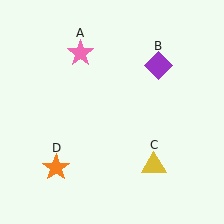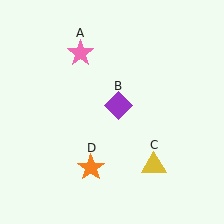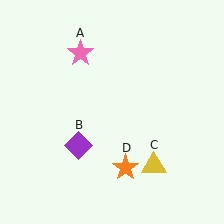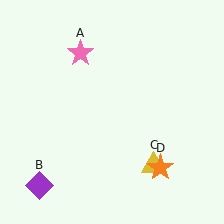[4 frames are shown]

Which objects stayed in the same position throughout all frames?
Pink star (object A) and yellow triangle (object C) remained stationary.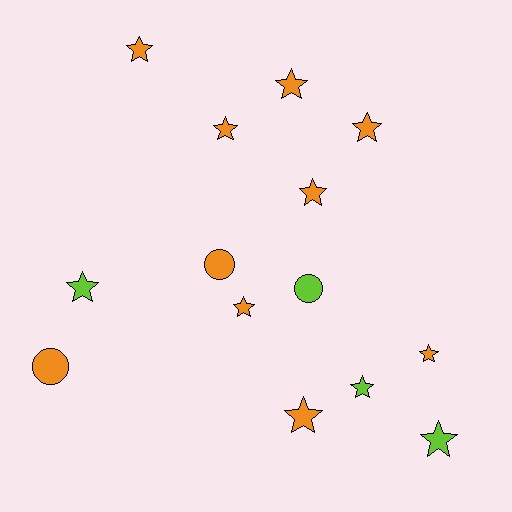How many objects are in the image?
There are 14 objects.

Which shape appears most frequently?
Star, with 11 objects.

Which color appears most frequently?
Orange, with 10 objects.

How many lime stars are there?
There are 3 lime stars.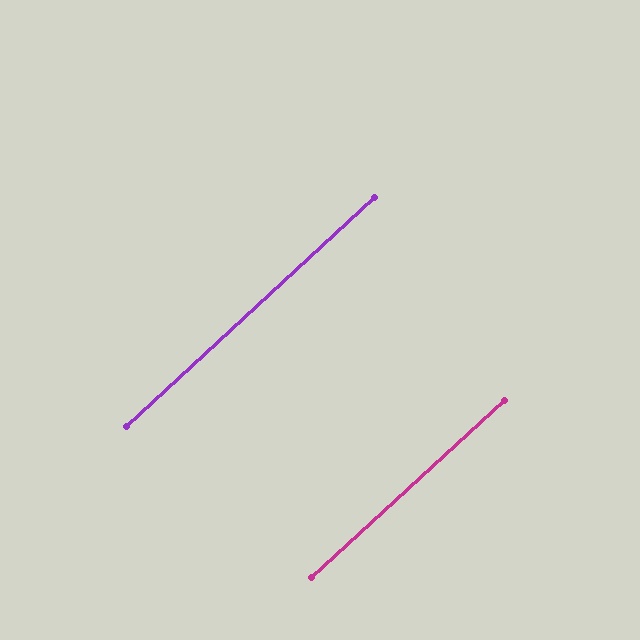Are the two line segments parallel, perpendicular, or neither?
Parallel — their directions differ by only 0.1°.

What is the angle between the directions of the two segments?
Approximately 0 degrees.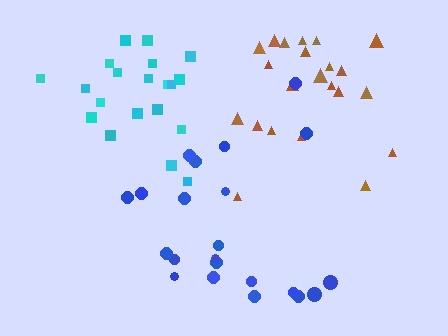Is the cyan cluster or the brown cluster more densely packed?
Cyan.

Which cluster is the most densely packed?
Cyan.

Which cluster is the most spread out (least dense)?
Blue.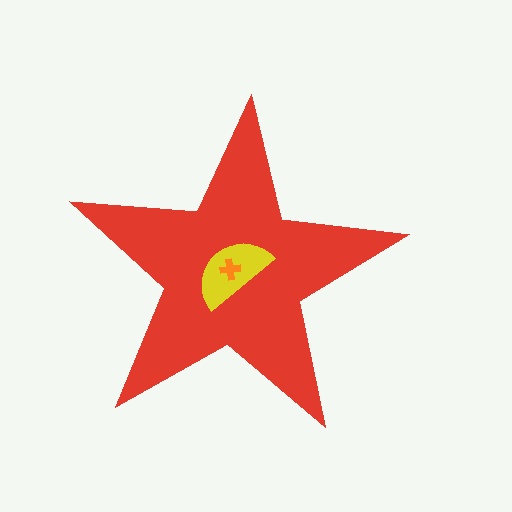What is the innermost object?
The orange cross.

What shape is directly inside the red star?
The yellow semicircle.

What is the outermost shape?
The red star.